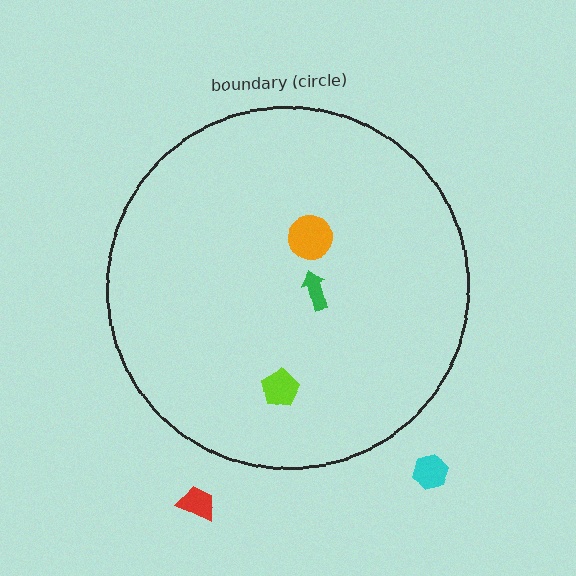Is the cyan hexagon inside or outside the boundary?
Outside.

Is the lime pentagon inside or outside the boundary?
Inside.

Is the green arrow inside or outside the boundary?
Inside.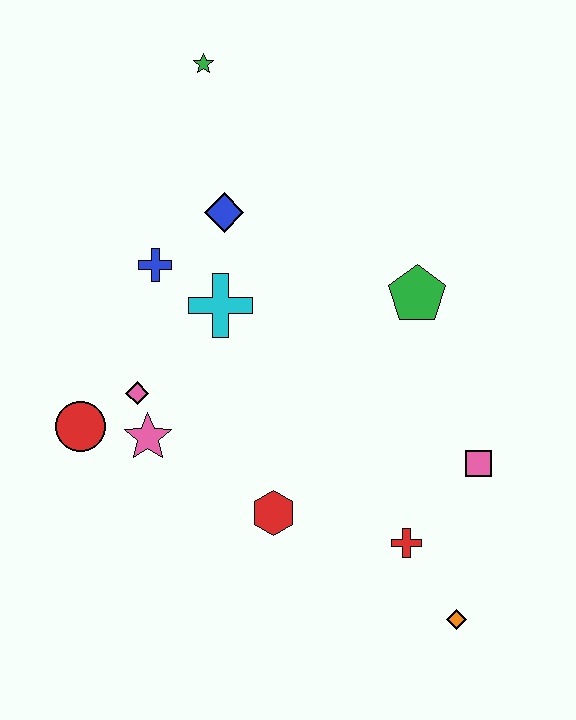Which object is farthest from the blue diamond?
The orange diamond is farthest from the blue diamond.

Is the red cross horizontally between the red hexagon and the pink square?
Yes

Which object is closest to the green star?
The blue diamond is closest to the green star.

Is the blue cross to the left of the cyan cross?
Yes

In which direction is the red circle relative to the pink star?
The red circle is to the left of the pink star.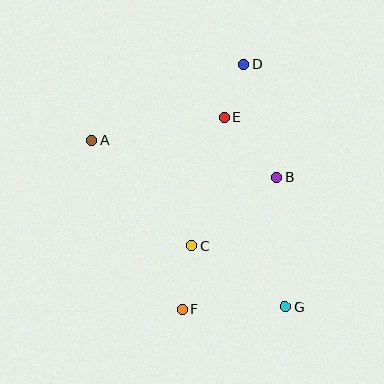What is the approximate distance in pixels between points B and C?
The distance between B and C is approximately 109 pixels.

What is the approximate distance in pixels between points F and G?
The distance between F and G is approximately 104 pixels.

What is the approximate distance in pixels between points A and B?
The distance between A and B is approximately 189 pixels.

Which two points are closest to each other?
Points D and E are closest to each other.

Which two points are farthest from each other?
Points A and G are farthest from each other.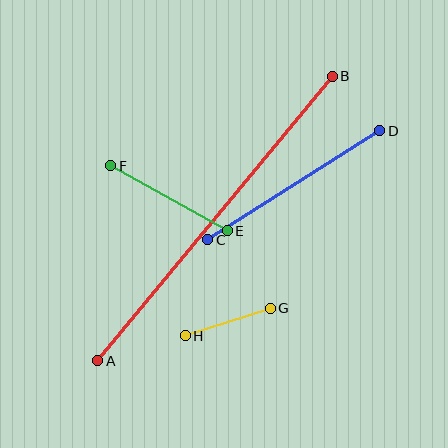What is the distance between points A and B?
The distance is approximately 369 pixels.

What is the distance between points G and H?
The distance is approximately 89 pixels.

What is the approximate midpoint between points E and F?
The midpoint is at approximately (169, 198) pixels.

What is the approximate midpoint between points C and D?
The midpoint is at approximately (294, 185) pixels.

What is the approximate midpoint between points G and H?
The midpoint is at approximately (228, 322) pixels.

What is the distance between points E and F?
The distance is approximately 133 pixels.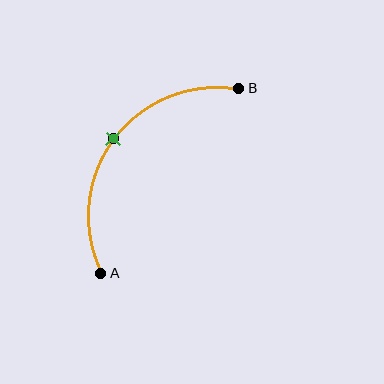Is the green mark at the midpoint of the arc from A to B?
Yes. The green mark lies on the arc at equal arc-length from both A and B — it is the arc midpoint.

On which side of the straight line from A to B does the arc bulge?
The arc bulges above and to the left of the straight line connecting A and B.